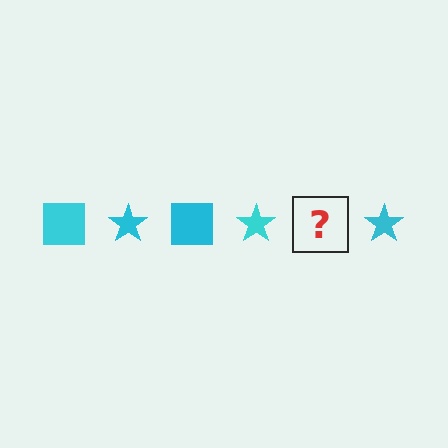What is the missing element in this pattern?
The missing element is a cyan square.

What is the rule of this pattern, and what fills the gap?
The rule is that the pattern cycles through square, star shapes in cyan. The gap should be filled with a cyan square.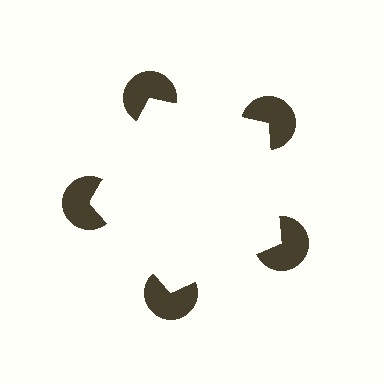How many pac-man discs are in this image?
There are 5 — one at each vertex of the illusory pentagon.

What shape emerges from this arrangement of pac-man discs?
An illusory pentagon — its edges are inferred from the aligned wedge cuts in the pac-man discs, not physically drawn.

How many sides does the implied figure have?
5 sides.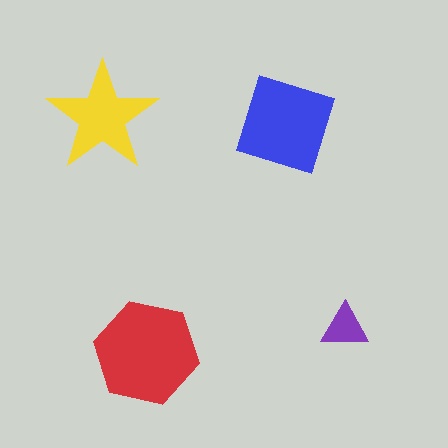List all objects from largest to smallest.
The red hexagon, the blue square, the yellow star, the purple triangle.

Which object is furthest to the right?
The purple triangle is rightmost.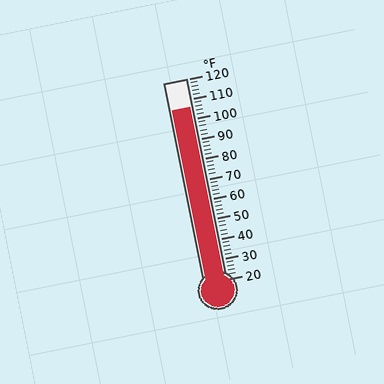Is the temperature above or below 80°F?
The temperature is above 80°F.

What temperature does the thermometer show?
The thermometer shows approximately 106°F.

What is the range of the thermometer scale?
The thermometer scale ranges from 20°F to 120°F.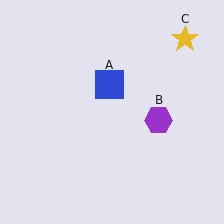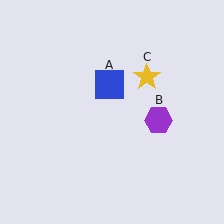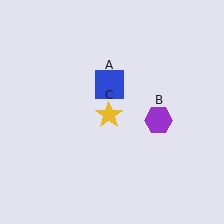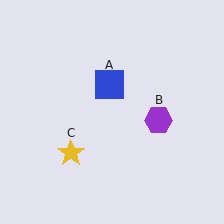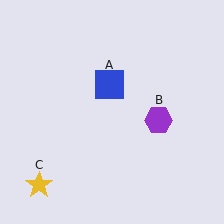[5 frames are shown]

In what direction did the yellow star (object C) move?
The yellow star (object C) moved down and to the left.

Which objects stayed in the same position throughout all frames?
Blue square (object A) and purple hexagon (object B) remained stationary.